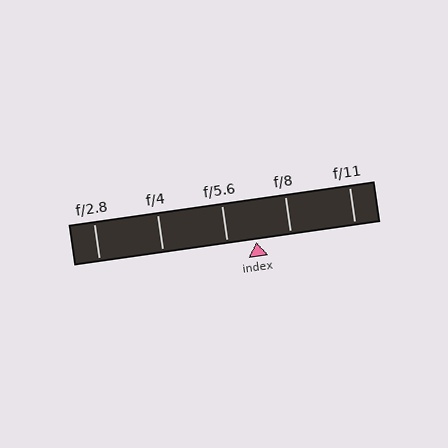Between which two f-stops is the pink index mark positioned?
The index mark is between f/5.6 and f/8.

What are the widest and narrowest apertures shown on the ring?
The widest aperture shown is f/2.8 and the narrowest is f/11.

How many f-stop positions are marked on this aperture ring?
There are 5 f-stop positions marked.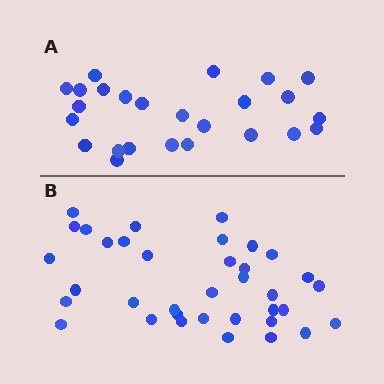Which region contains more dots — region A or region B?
Region B (the bottom region) has more dots.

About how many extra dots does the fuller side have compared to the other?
Region B has roughly 12 or so more dots than region A.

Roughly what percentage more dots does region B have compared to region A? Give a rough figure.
About 45% more.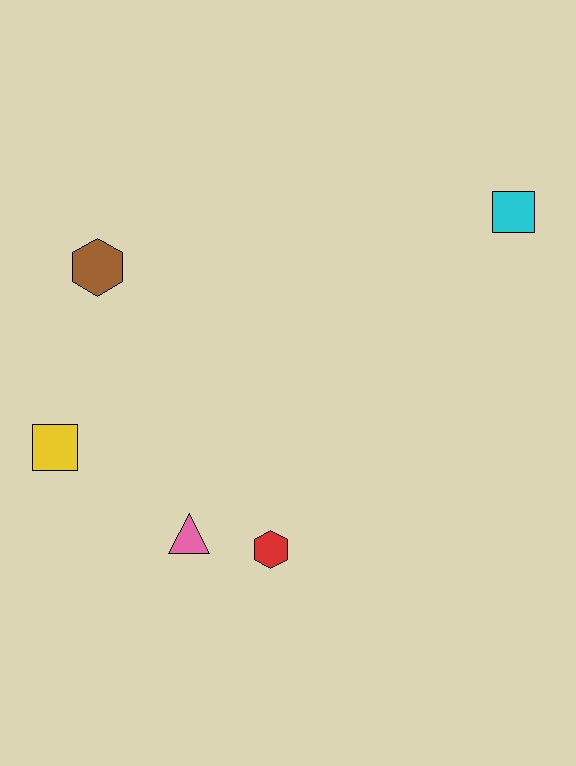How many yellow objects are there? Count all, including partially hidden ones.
There is 1 yellow object.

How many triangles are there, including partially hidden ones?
There is 1 triangle.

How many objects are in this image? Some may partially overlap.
There are 5 objects.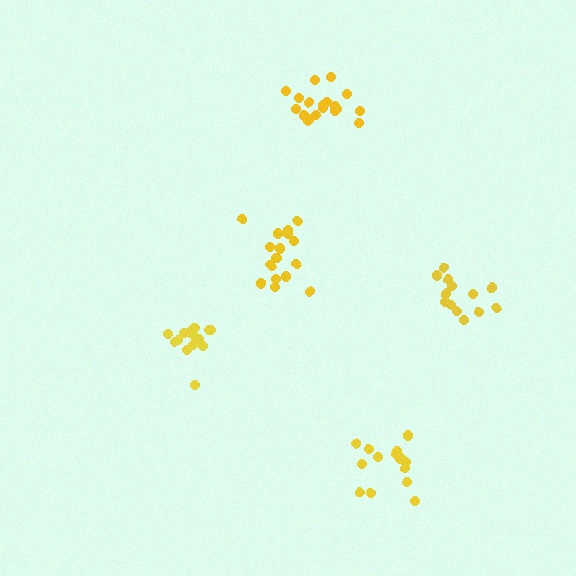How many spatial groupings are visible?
There are 5 spatial groupings.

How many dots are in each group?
Group 1: 17 dots, Group 2: 15 dots, Group 3: 14 dots, Group 4: 18 dots, Group 5: 13 dots (77 total).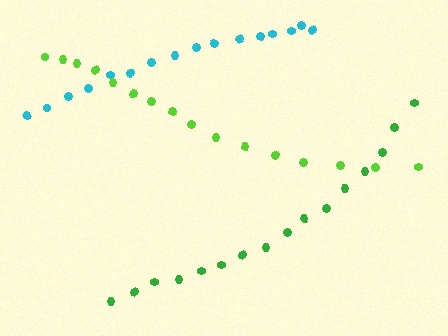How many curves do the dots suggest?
There are 3 distinct paths.